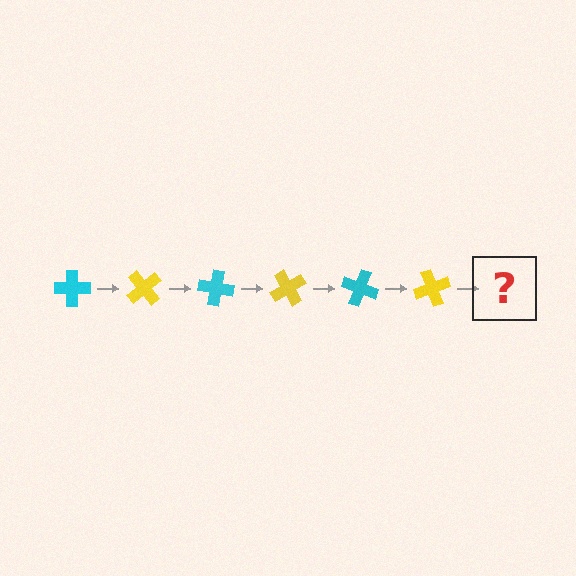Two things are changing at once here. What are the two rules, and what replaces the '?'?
The two rules are that it rotates 50 degrees each step and the color cycles through cyan and yellow. The '?' should be a cyan cross, rotated 300 degrees from the start.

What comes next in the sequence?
The next element should be a cyan cross, rotated 300 degrees from the start.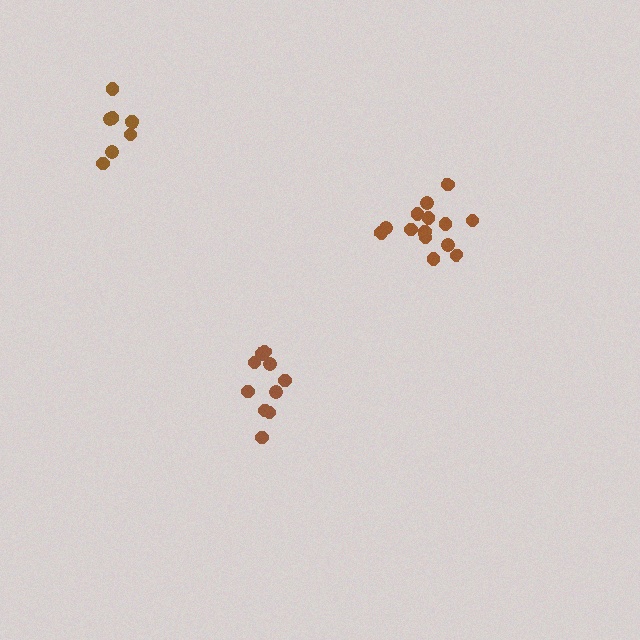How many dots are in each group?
Group 1: 14 dots, Group 2: 10 dots, Group 3: 8 dots (32 total).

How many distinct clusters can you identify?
There are 3 distinct clusters.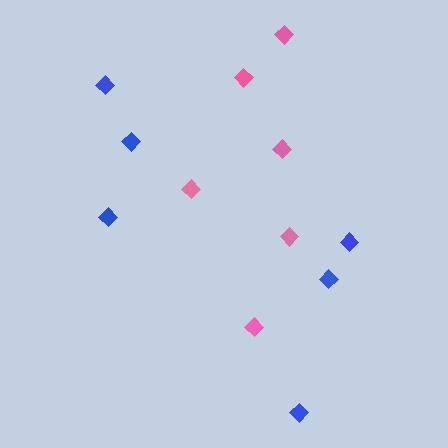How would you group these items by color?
There are 2 groups: one group of pink diamonds (6) and one group of blue diamonds (6).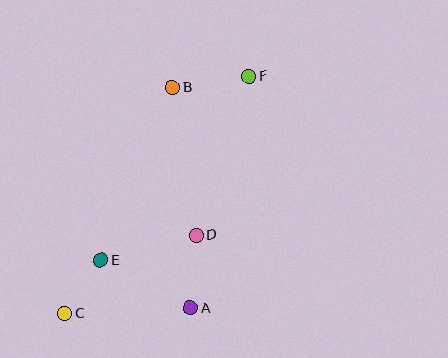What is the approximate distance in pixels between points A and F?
The distance between A and F is approximately 239 pixels.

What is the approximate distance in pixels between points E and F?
The distance between E and F is approximately 236 pixels.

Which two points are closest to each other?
Points C and E are closest to each other.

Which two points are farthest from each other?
Points C and F are farthest from each other.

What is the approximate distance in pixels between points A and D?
The distance between A and D is approximately 73 pixels.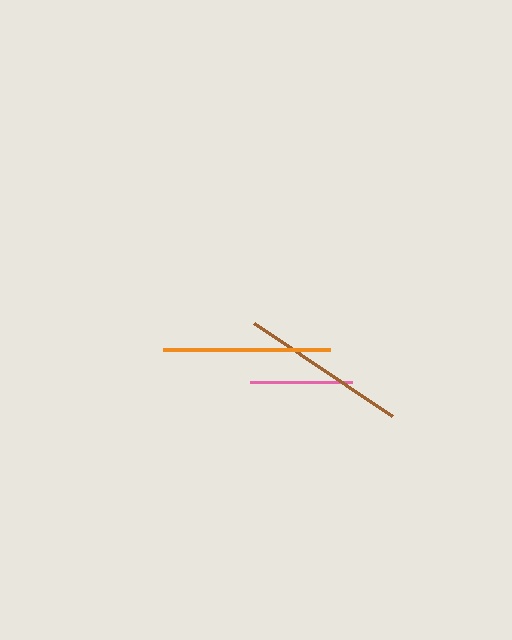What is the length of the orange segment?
The orange segment is approximately 167 pixels long.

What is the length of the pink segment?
The pink segment is approximately 102 pixels long.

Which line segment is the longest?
The orange line is the longest at approximately 167 pixels.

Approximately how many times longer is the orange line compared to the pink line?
The orange line is approximately 1.6 times the length of the pink line.